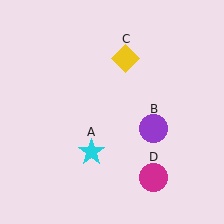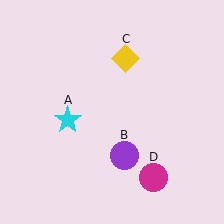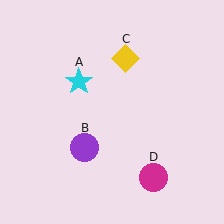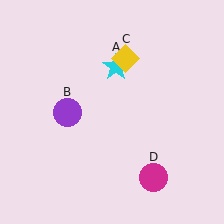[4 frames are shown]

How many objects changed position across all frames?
2 objects changed position: cyan star (object A), purple circle (object B).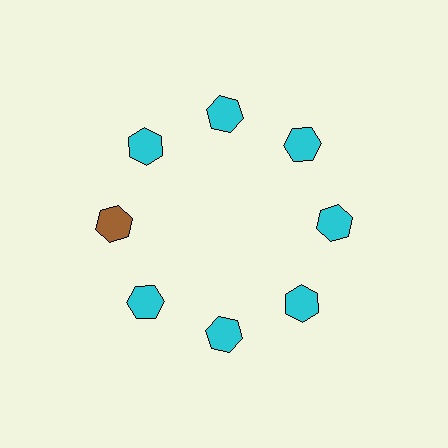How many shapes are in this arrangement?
There are 8 shapes arranged in a ring pattern.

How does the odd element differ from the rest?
It has a different color: brown instead of cyan.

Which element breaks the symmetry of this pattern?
The brown hexagon at roughly the 9 o'clock position breaks the symmetry. All other shapes are cyan hexagons.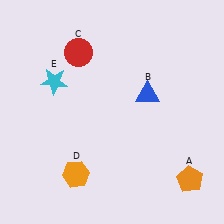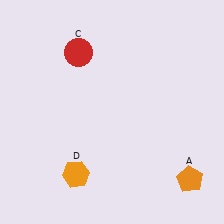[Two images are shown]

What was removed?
The cyan star (E), the blue triangle (B) were removed in Image 2.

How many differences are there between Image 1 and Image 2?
There are 2 differences between the two images.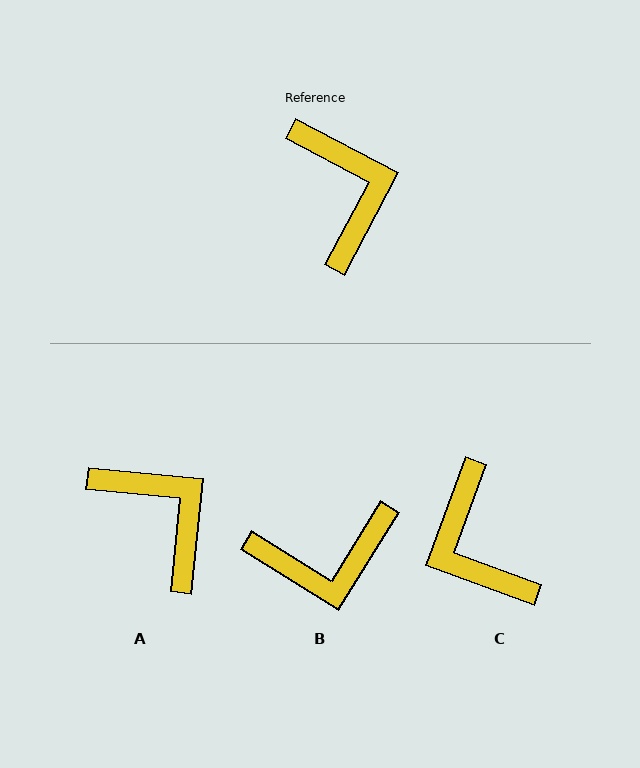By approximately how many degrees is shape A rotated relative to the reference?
Approximately 22 degrees counter-clockwise.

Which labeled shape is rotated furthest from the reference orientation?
C, about 172 degrees away.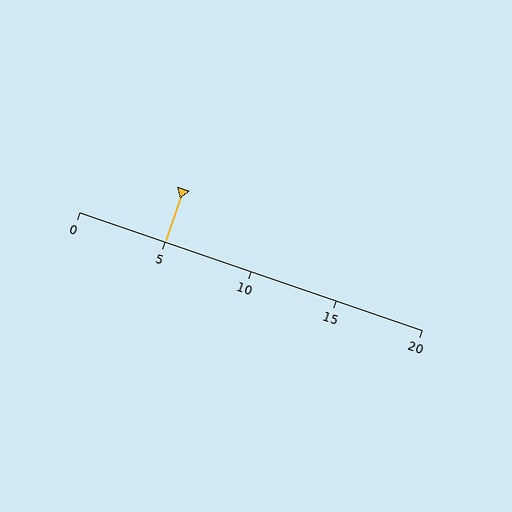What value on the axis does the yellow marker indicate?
The marker indicates approximately 5.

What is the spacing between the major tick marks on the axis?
The major ticks are spaced 5 apart.